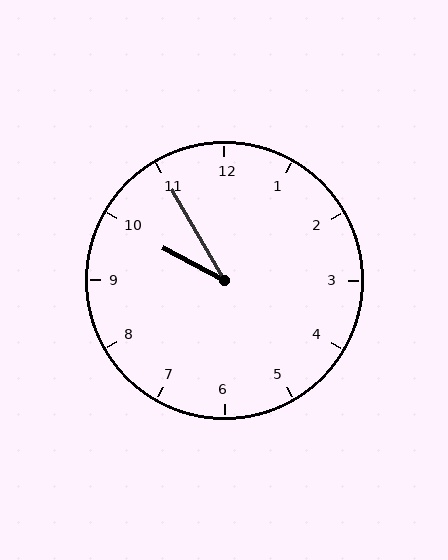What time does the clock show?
9:55.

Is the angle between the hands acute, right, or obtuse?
It is acute.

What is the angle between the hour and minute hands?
Approximately 32 degrees.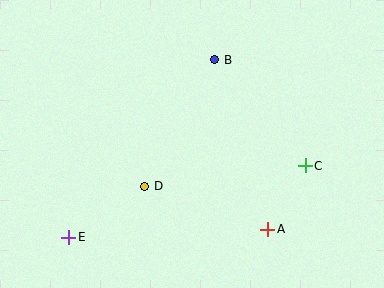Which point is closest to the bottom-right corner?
Point A is closest to the bottom-right corner.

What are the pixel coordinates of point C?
Point C is at (305, 166).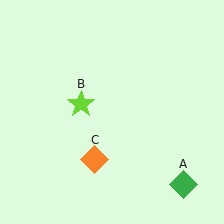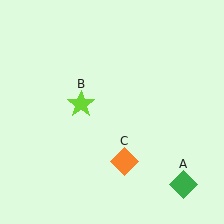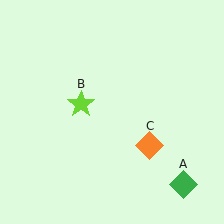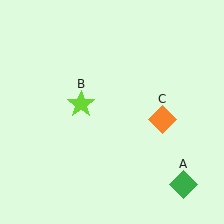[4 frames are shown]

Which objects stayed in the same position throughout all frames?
Green diamond (object A) and lime star (object B) remained stationary.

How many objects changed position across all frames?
1 object changed position: orange diamond (object C).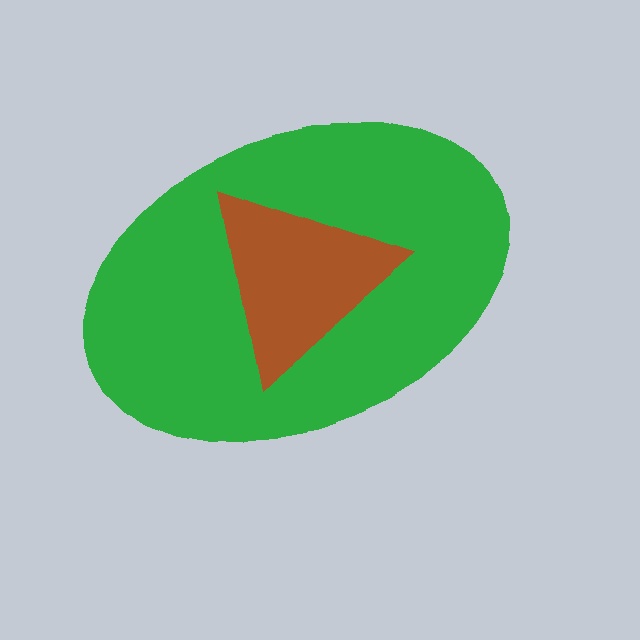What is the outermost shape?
The green ellipse.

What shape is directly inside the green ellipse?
The brown triangle.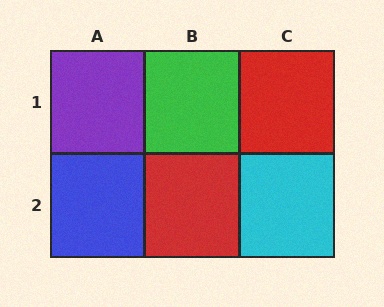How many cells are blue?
1 cell is blue.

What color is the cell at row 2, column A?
Blue.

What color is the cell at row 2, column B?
Red.